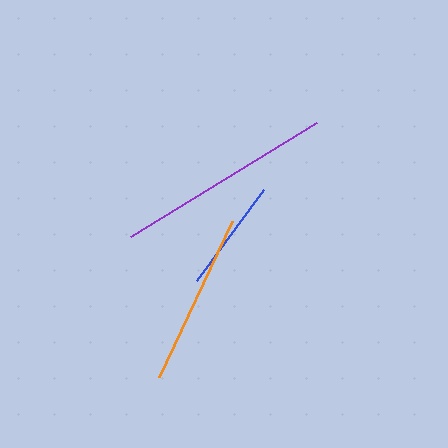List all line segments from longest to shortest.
From longest to shortest: purple, orange, blue.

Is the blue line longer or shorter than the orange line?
The orange line is longer than the blue line.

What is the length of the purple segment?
The purple segment is approximately 218 pixels long.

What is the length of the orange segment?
The orange segment is approximately 172 pixels long.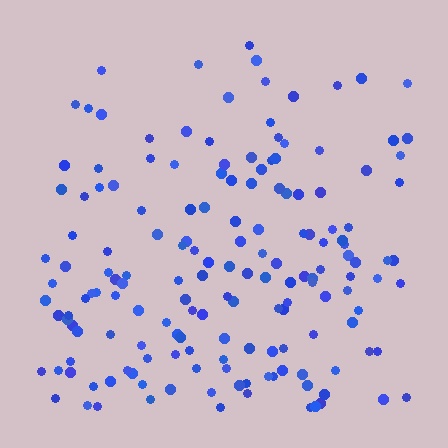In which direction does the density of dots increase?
From top to bottom, with the bottom side densest.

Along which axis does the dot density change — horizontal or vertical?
Vertical.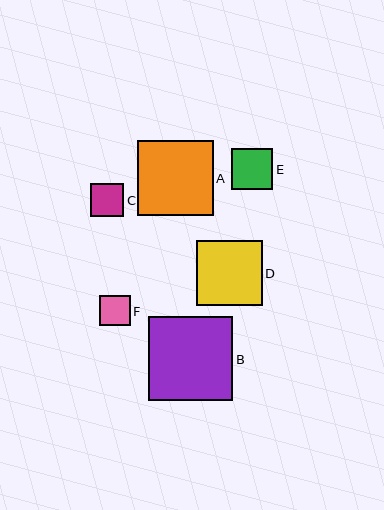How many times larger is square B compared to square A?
Square B is approximately 1.1 times the size of square A.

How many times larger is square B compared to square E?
Square B is approximately 2.0 times the size of square E.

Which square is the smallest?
Square F is the smallest with a size of approximately 30 pixels.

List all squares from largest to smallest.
From largest to smallest: B, A, D, E, C, F.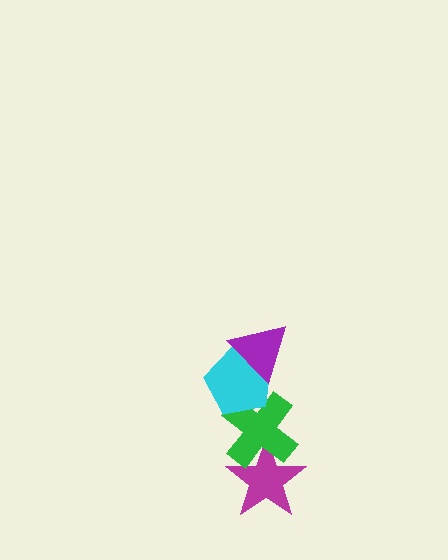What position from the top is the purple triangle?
The purple triangle is 1st from the top.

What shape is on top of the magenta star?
The green cross is on top of the magenta star.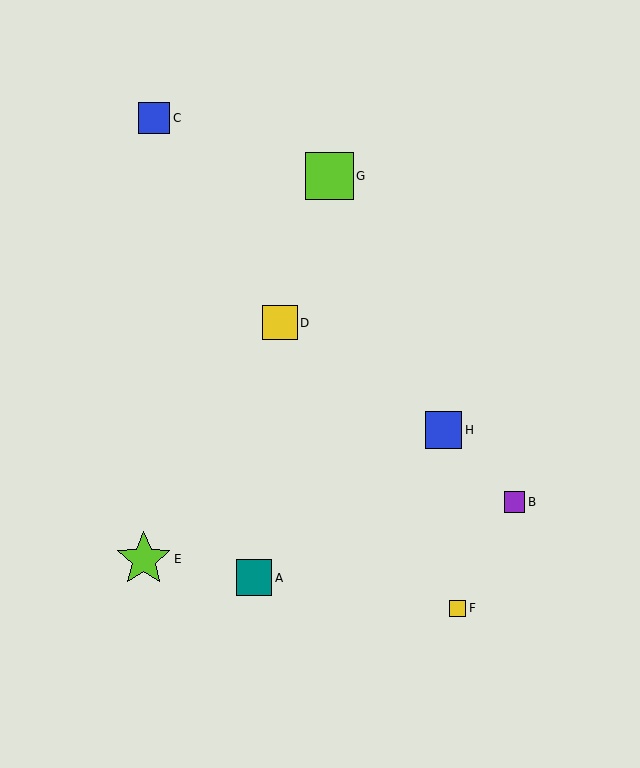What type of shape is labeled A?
Shape A is a teal square.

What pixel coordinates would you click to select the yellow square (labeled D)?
Click at (280, 323) to select the yellow square D.